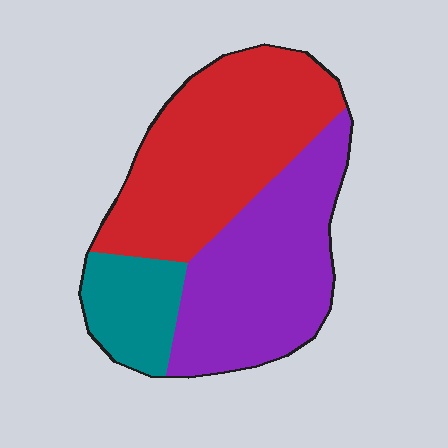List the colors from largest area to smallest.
From largest to smallest: red, purple, teal.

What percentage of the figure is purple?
Purple takes up about two fifths (2/5) of the figure.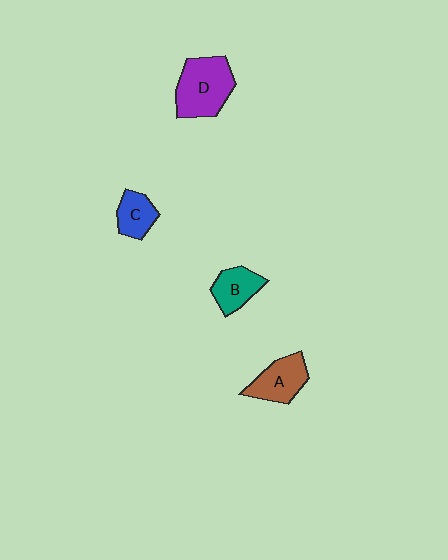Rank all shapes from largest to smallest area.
From largest to smallest: D (purple), A (brown), B (teal), C (blue).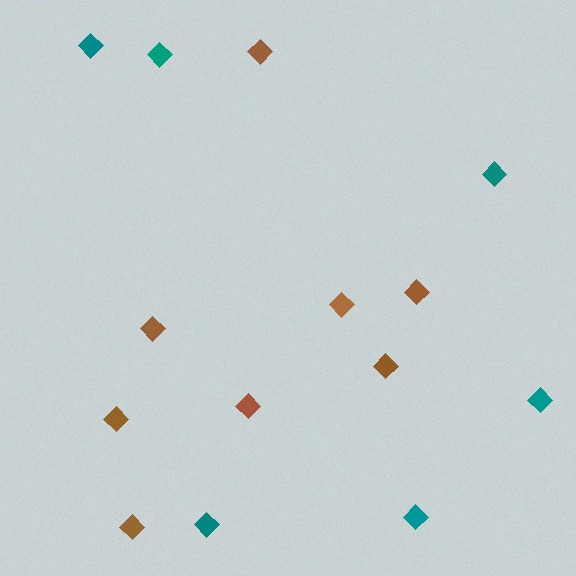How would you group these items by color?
There are 2 groups: one group of brown diamonds (8) and one group of teal diamonds (6).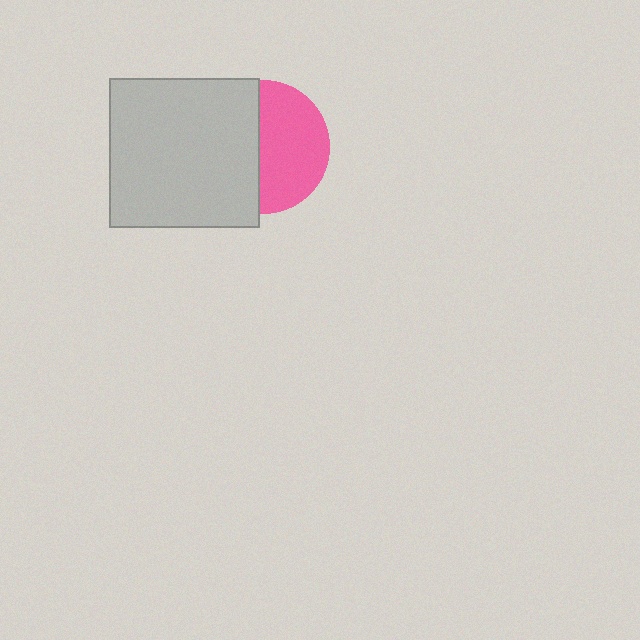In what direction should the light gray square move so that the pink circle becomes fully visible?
The light gray square should move left. That is the shortest direction to clear the overlap and leave the pink circle fully visible.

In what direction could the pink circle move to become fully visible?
The pink circle could move right. That would shift it out from behind the light gray square entirely.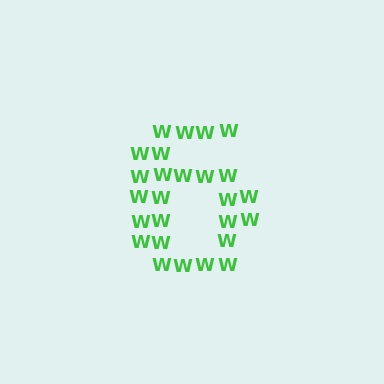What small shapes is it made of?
It is made of small letter W's.